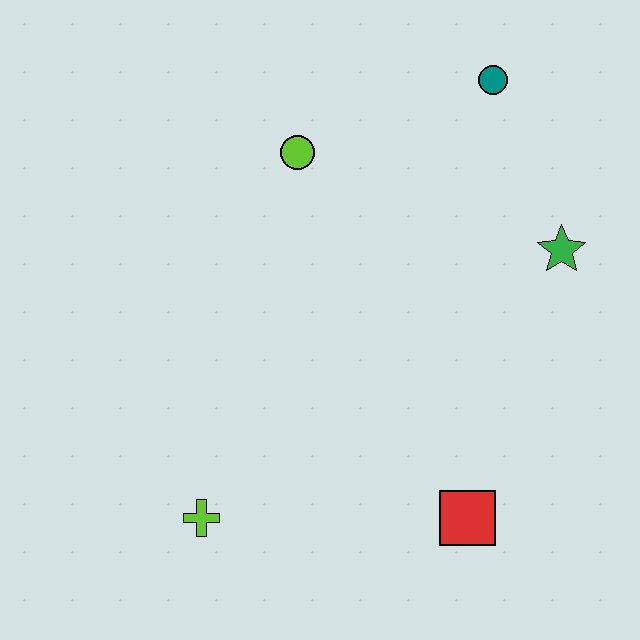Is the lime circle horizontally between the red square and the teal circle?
No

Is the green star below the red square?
No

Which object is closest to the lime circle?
The teal circle is closest to the lime circle.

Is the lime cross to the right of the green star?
No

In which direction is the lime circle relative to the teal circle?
The lime circle is to the left of the teal circle.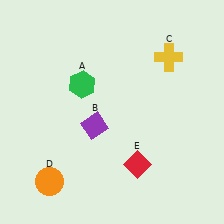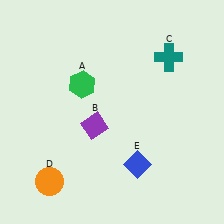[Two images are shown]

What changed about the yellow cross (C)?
In Image 1, C is yellow. In Image 2, it changed to teal.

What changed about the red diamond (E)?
In Image 1, E is red. In Image 2, it changed to blue.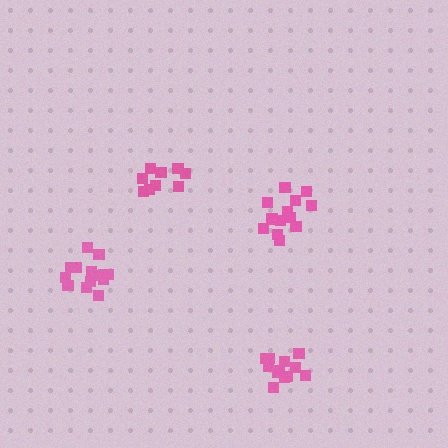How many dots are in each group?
Group 1: 9 dots, Group 2: 12 dots, Group 3: 14 dots, Group 4: 14 dots (49 total).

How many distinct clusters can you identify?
There are 4 distinct clusters.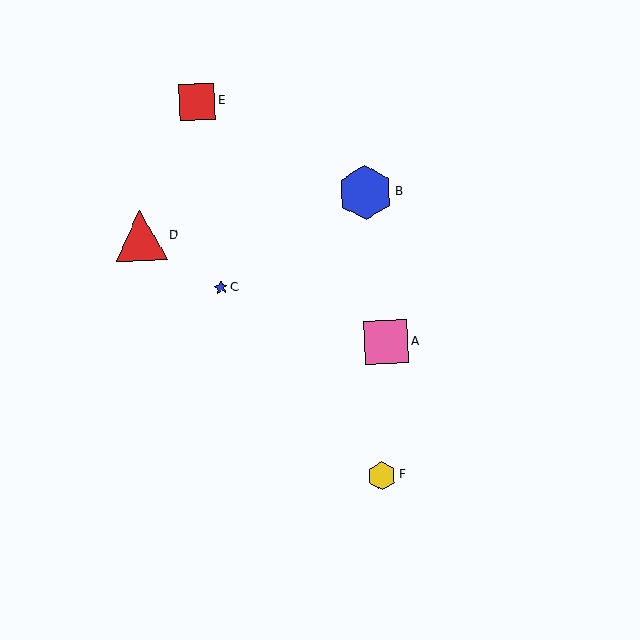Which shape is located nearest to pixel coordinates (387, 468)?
The yellow hexagon (labeled F) at (382, 475) is nearest to that location.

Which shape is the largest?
The blue hexagon (labeled B) is the largest.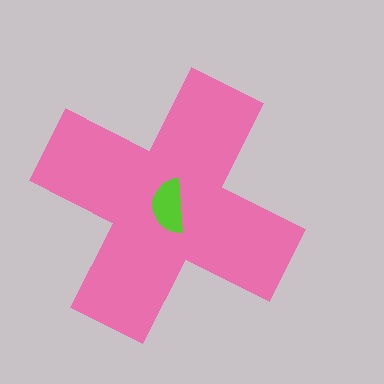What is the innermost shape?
The lime semicircle.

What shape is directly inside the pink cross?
The lime semicircle.